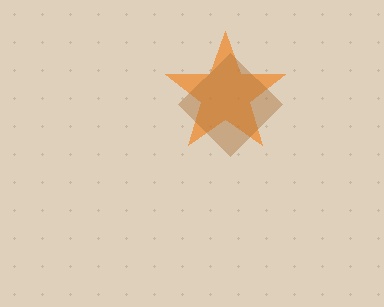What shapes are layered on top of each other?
The layered shapes are: an orange star, a brown diamond.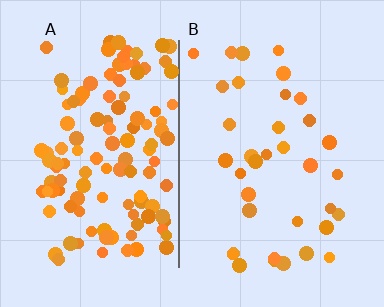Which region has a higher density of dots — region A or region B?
A (the left).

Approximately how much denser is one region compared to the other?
Approximately 3.4× — region A over region B.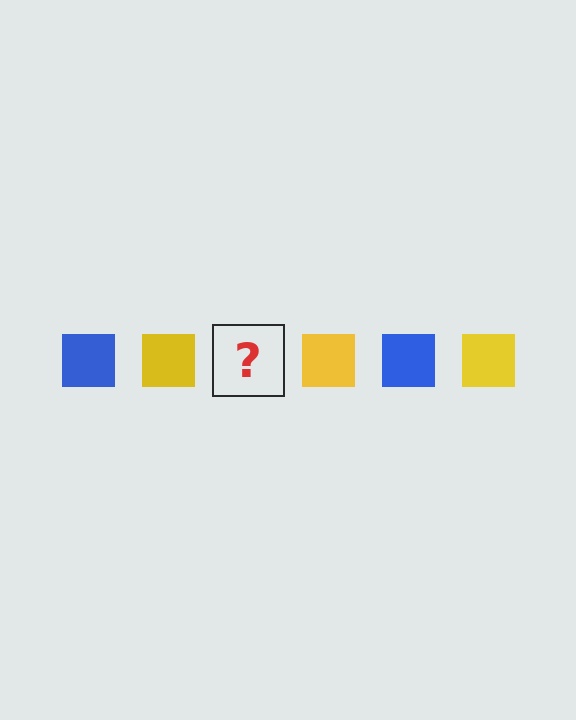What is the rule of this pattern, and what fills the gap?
The rule is that the pattern cycles through blue, yellow squares. The gap should be filled with a blue square.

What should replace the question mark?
The question mark should be replaced with a blue square.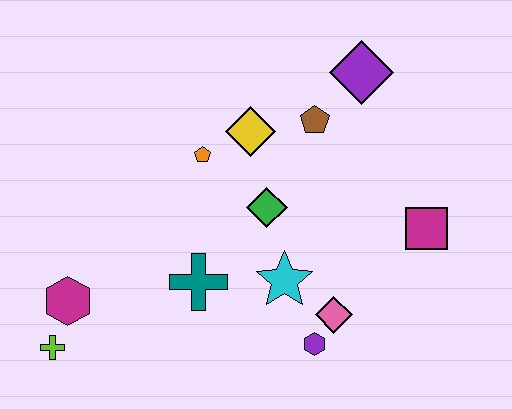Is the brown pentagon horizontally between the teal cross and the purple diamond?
Yes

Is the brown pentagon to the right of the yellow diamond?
Yes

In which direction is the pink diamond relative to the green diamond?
The pink diamond is below the green diamond.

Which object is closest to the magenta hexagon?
The lime cross is closest to the magenta hexagon.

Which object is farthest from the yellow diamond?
The lime cross is farthest from the yellow diamond.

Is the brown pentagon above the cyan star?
Yes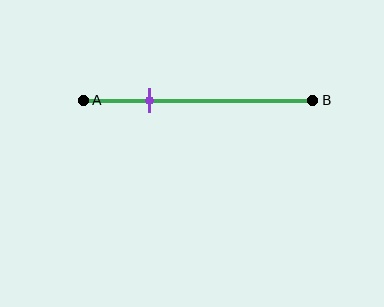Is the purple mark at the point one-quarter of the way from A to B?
No, the mark is at about 30% from A, not at the 25% one-quarter point.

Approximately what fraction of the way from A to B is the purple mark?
The purple mark is approximately 30% of the way from A to B.